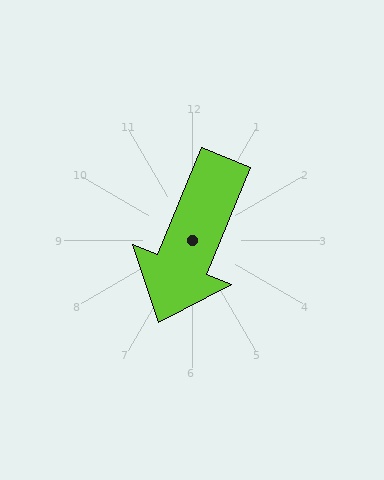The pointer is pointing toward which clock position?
Roughly 7 o'clock.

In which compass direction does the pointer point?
South.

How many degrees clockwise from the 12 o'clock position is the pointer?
Approximately 202 degrees.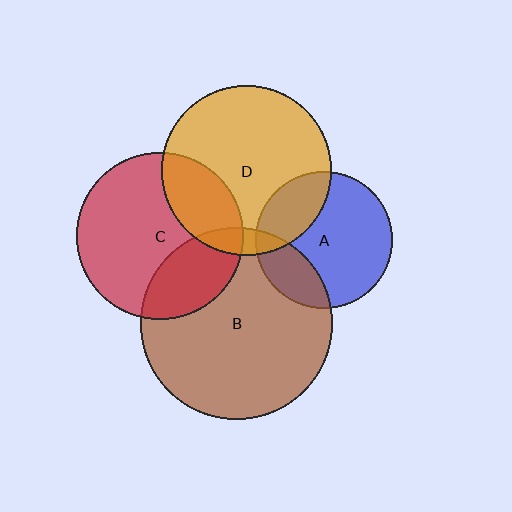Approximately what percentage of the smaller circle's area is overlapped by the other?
Approximately 25%.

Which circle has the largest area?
Circle B (brown).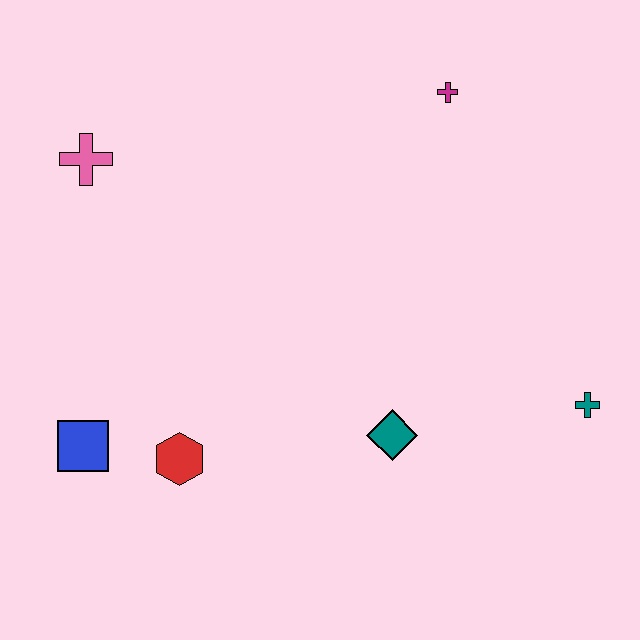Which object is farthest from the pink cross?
The teal cross is farthest from the pink cross.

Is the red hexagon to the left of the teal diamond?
Yes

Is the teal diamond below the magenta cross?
Yes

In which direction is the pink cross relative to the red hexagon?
The pink cross is above the red hexagon.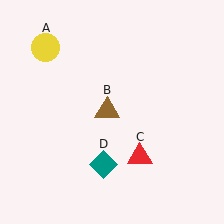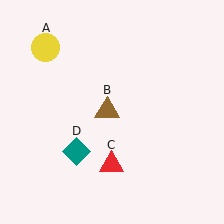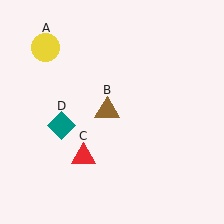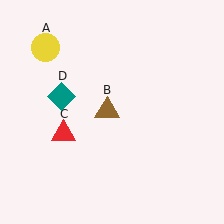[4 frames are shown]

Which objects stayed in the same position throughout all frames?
Yellow circle (object A) and brown triangle (object B) remained stationary.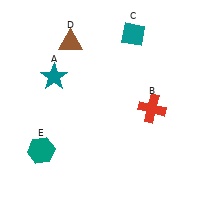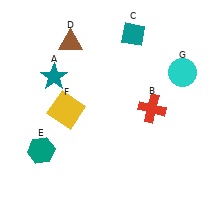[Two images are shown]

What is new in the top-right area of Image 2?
A cyan circle (G) was added in the top-right area of Image 2.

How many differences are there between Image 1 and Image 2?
There are 2 differences between the two images.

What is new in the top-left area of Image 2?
A yellow square (F) was added in the top-left area of Image 2.